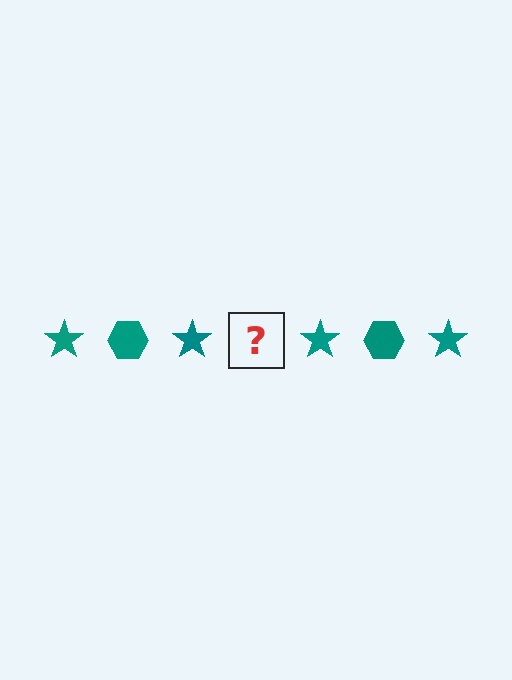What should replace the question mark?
The question mark should be replaced with a teal hexagon.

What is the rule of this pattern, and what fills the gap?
The rule is that the pattern cycles through star, hexagon shapes in teal. The gap should be filled with a teal hexagon.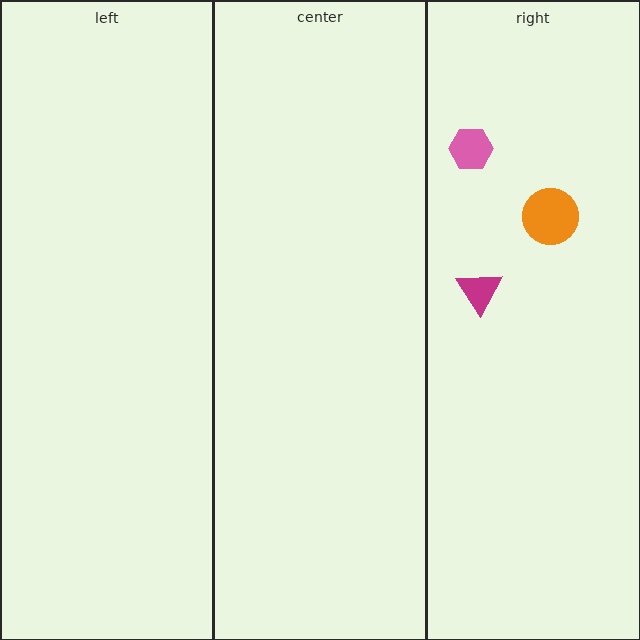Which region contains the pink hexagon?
The right region.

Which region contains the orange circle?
The right region.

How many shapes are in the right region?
3.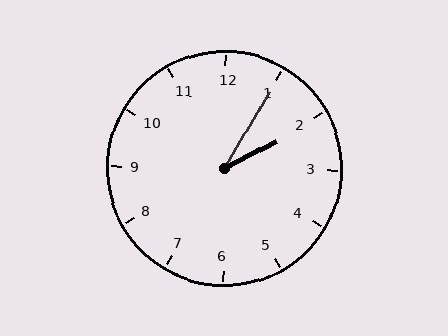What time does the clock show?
2:05.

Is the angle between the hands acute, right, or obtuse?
It is acute.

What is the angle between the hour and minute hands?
Approximately 32 degrees.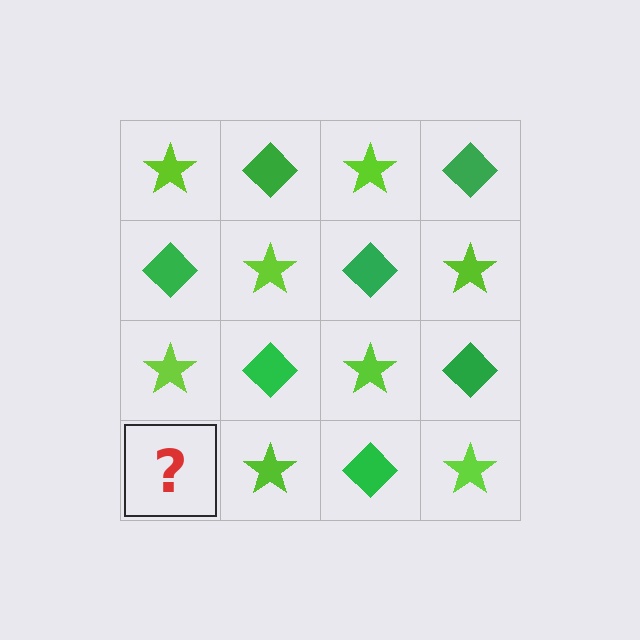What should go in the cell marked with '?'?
The missing cell should contain a green diamond.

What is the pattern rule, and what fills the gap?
The rule is that it alternates lime star and green diamond in a checkerboard pattern. The gap should be filled with a green diamond.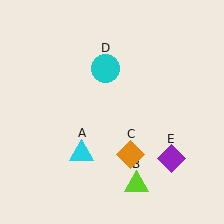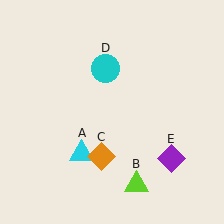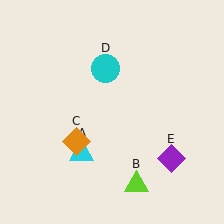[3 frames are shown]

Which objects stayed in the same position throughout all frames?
Cyan triangle (object A) and lime triangle (object B) and cyan circle (object D) and purple diamond (object E) remained stationary.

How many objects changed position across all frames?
1 object changed position: orange diamond (object C).